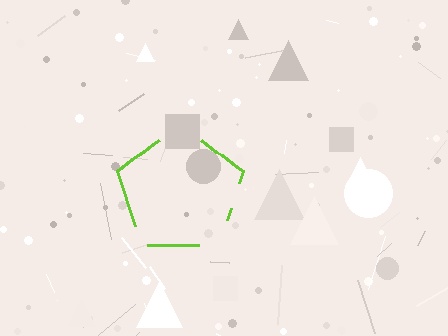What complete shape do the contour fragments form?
The contour fragments form a pentagon.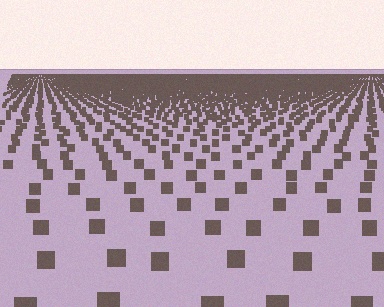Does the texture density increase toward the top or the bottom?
Density increases toward the top.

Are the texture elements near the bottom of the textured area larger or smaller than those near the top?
Larger. Near the bottom, elements are closer to the viewer and appear at a bigger on-screen size.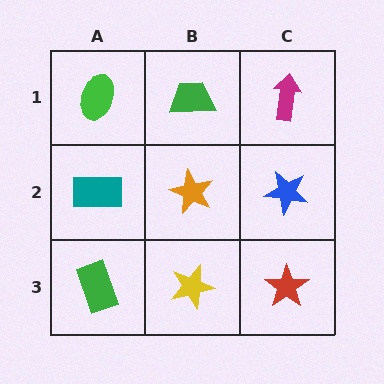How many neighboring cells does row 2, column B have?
4.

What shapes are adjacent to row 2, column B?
A green trapezoid (row 1, column B), a yellow star (row 3, column B), a teal rectangle (row 2, column A), a blue star (row 2, column C).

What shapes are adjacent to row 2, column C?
A magenta arrow (row 1, column C), a red star (row 3, column C), an orange star (row 2, column B).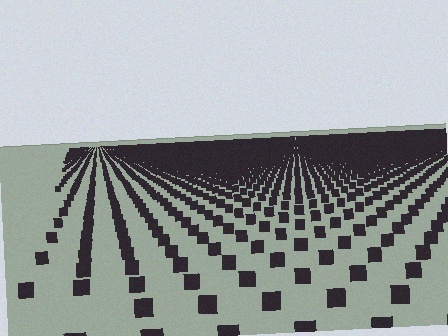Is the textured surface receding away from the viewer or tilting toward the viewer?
The surface is receding away from the viewer. Texture elements get smaller and denser toward the top.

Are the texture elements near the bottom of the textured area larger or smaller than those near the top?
Larger. Near the bottom, elements are closer to the viewer and appear at a bigger on-screen size.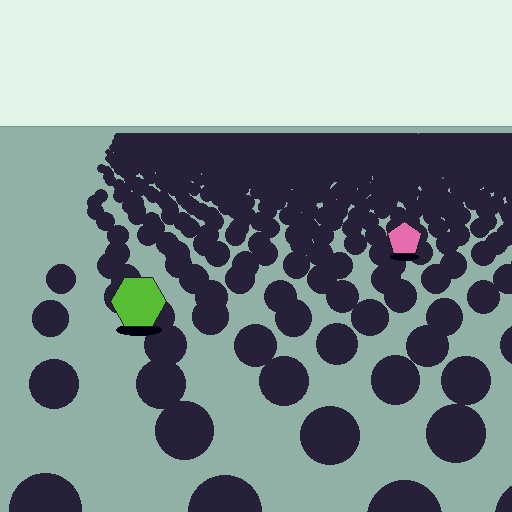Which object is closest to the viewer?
The lime hexagon is closest. The texture marks near it are larger and more spread out.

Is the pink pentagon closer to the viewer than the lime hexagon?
No. The lime hexagon is closer — you can tell from the texture gradient: the ground texture is coarser near it.